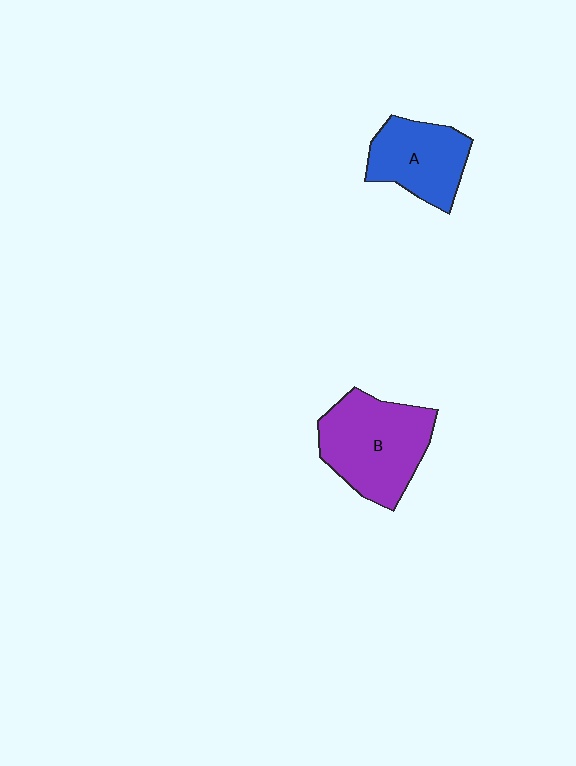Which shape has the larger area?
Shape B (purple).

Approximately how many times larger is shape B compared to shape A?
Approximately 1.4 times.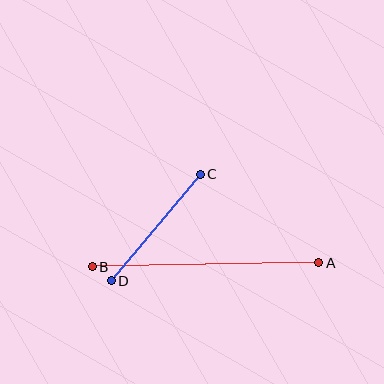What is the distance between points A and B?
The distance is approximately 227 pixels.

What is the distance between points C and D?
The distance is approximately 139 pixels.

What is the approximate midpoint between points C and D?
The midpoint is at approximately (156, 228) pixels.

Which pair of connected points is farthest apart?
Points A and B are farthest apart.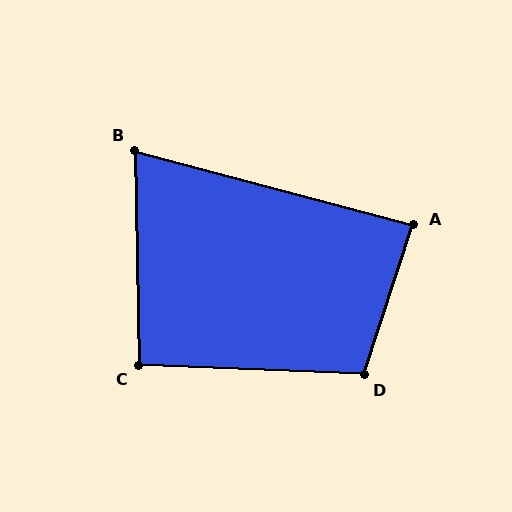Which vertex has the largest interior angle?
D, at approximately 106 degrees.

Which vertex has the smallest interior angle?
B, at approximately 74 degrees.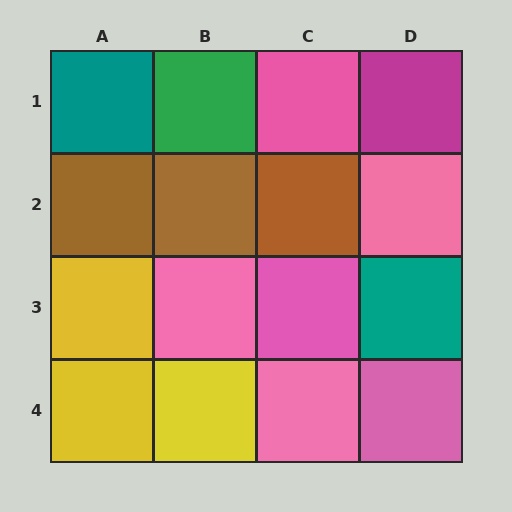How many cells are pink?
6 cells are pink.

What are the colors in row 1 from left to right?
Teal, green, pink, magenta.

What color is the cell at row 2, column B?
Brown.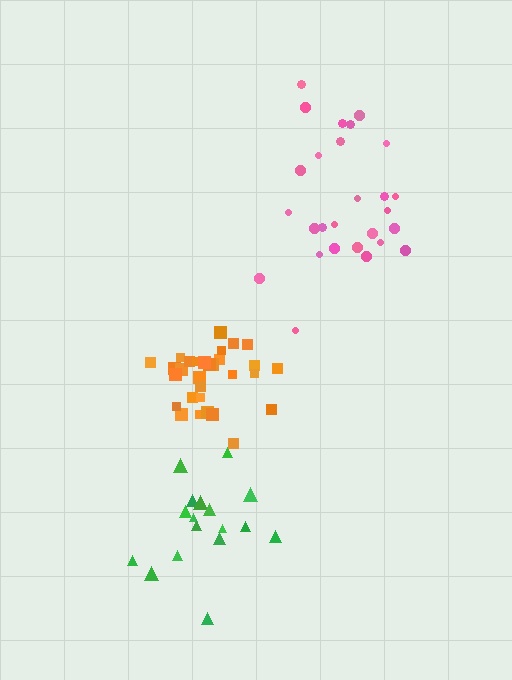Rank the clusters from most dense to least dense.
orange, green, pink.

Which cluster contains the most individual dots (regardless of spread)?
Orange (31).